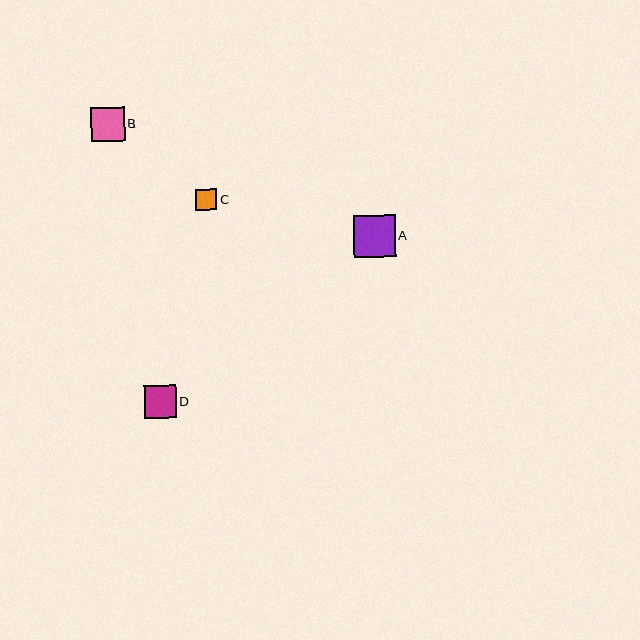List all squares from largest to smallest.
From largest to smallest: A, B, D, C.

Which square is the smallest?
Square C is the smallest with a size of approximately 21 pixels.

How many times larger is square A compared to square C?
Square A is approximately 2.0 times the size of square C.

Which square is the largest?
Square A is the largest with a size of approximately 42 pixels.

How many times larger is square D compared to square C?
Square D is approximately 1.5 times the size of square C.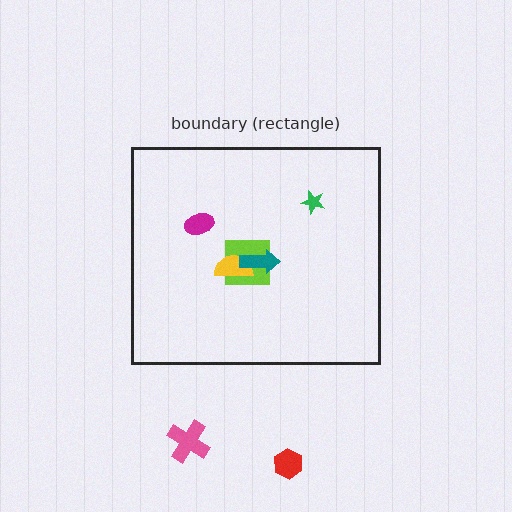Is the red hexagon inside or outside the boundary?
Outside.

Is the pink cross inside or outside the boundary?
Outside.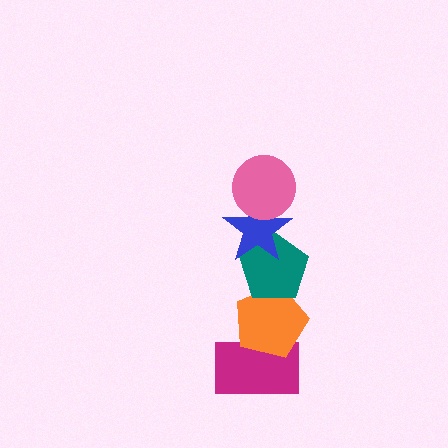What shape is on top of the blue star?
The pink circle is on top of the blue star.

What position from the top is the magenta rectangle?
The magenta rectangle is 5th from the top.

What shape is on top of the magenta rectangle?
The orange pentagon is on top of the magenta rectangle.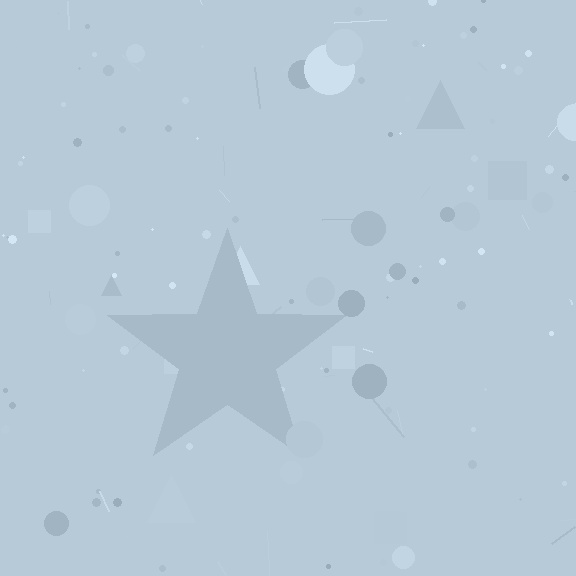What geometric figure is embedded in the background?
A star is embedded in the background.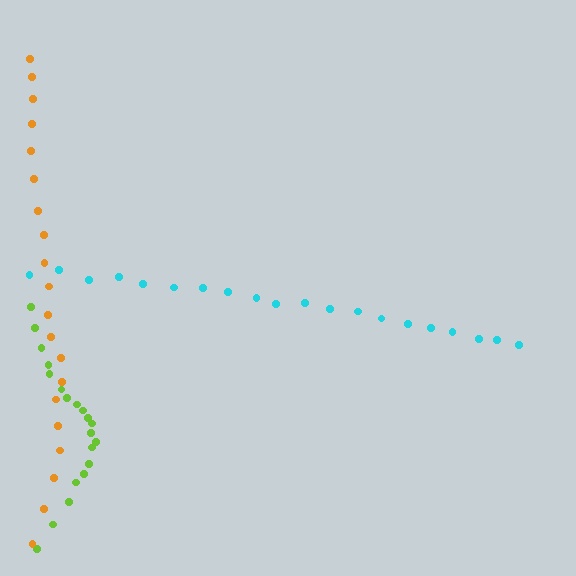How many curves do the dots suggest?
There are 3 distinct paths.